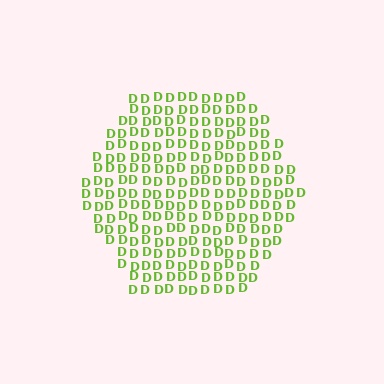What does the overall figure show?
The overall figure shows a hexagon.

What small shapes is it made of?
It is made of small letter D's.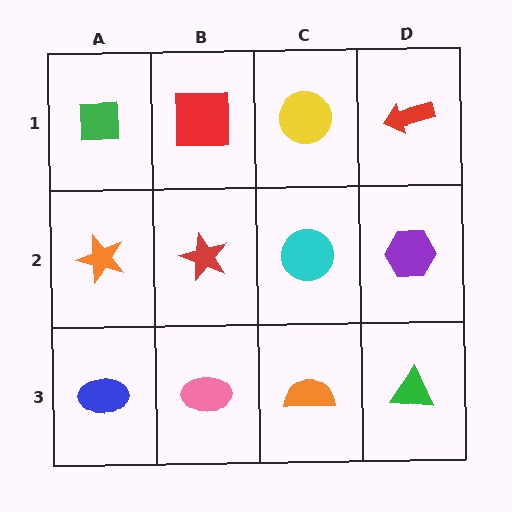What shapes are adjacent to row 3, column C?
A cyan circle (row 2, column C), a pink ellipse (row 3, column B), a green triangle (row 3, column D).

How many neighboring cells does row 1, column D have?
2.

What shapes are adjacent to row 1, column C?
A cyan circle (row 2, column C), a red square (row 1, column B), a red arrow (row 1, column D).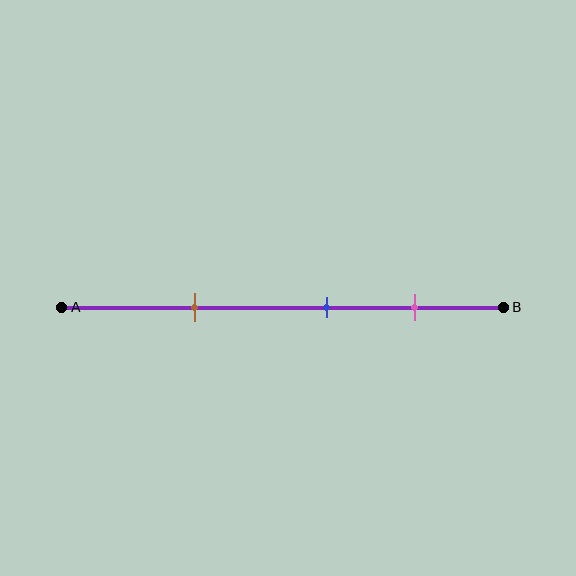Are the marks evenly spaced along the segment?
Yes, the marks are approximately evenly spaced.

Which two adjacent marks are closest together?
The blue and pink marks are the closest adjacent pair.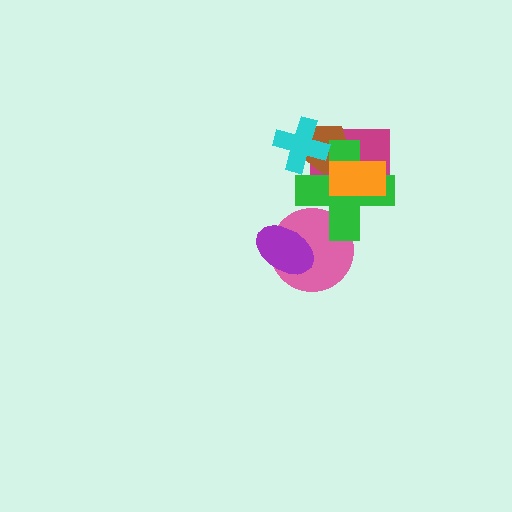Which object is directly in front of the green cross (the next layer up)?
The cyan cross is directly in front of the green cross.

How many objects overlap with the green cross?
5 objects overlap with the green cross.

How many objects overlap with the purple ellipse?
1 object overlaps with the purple ellipse.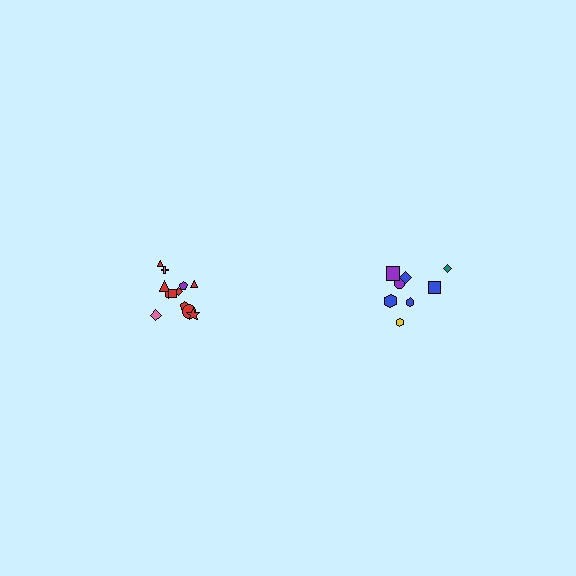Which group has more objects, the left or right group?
The left group.